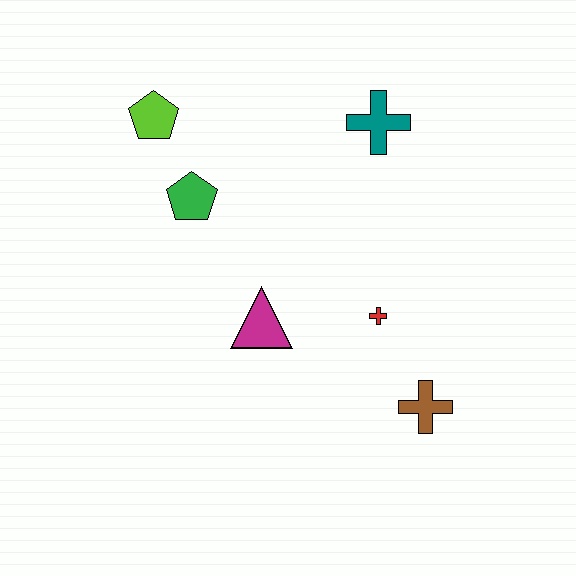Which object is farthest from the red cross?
The lime pentagon is farthest from the red cross.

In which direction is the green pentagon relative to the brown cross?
The green pentagon is to the left of the brown cross.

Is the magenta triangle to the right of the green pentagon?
Yes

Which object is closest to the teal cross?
The red cross is closest to the teal cross.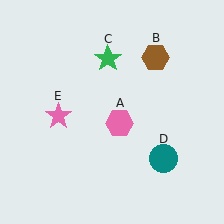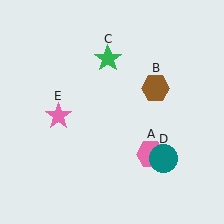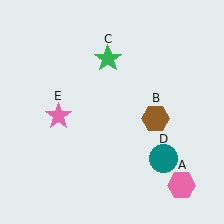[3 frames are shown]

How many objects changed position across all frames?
2 objects changed position: pink hexagon (object A), brown hexagon (object B).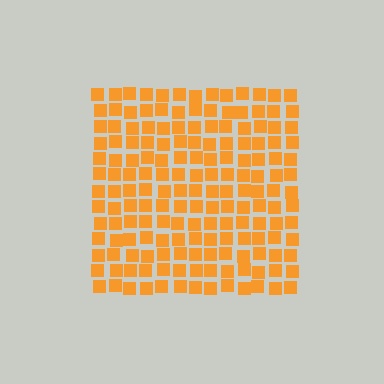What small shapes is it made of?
It is made of small squares.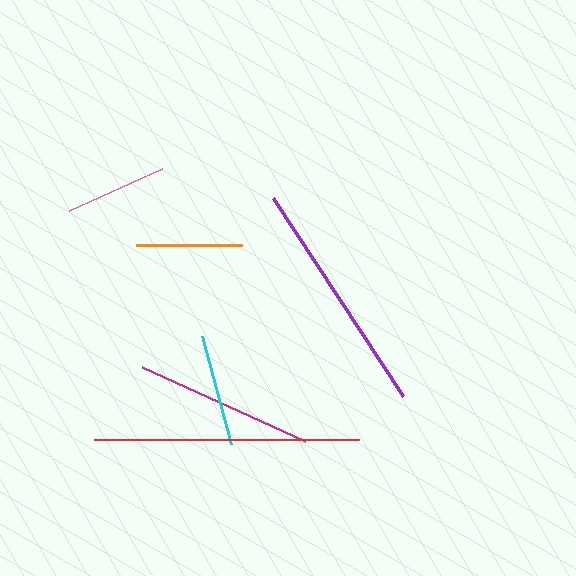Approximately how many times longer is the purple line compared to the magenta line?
The purple line is approximately 1.3 times the length of the magenta line.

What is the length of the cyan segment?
The cyan segment is approximately 112 pixels long.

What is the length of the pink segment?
The pink segment is approximately 103 pixels long.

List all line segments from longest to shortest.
From longest to shortest: red, purple, magenta, cyan, orange, pink.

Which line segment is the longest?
The red line is the longest at approximately 265 pixels.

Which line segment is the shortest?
The pink line is the shortest at approximately 103 pixels.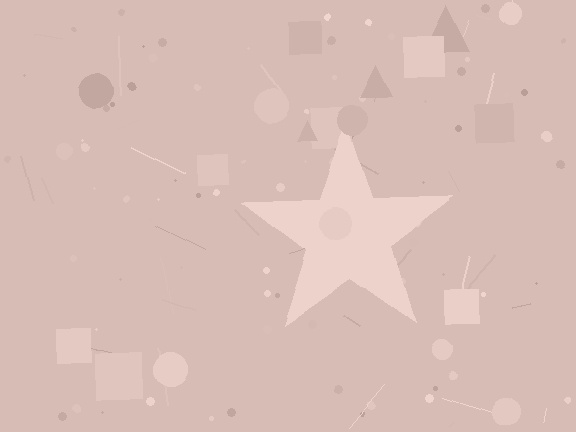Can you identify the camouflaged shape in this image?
The camouflaged shape is a star.